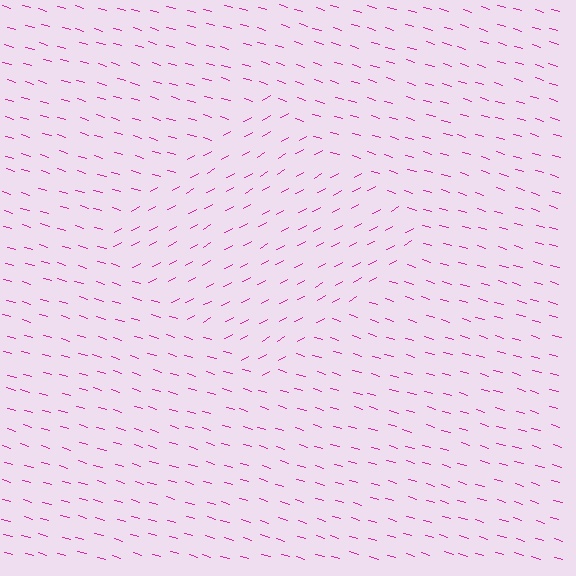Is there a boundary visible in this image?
Yes, there is a texture boundary formed by a change in line orientation.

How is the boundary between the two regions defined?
The boundary is defined purely by a change in line orientation (approximately 45 degrees difference). All lines are the same color and thickness.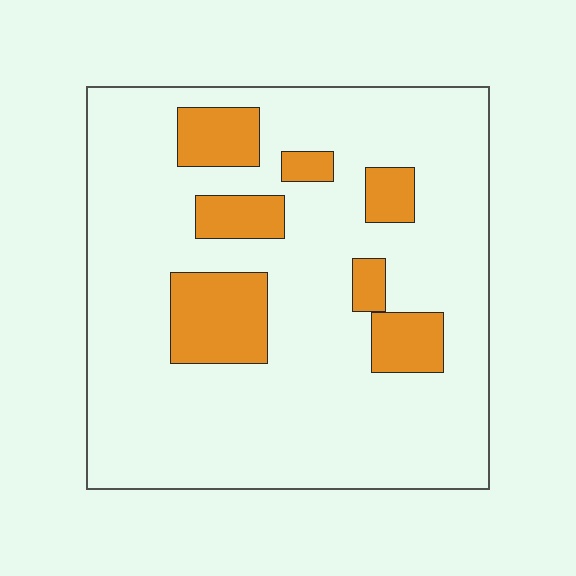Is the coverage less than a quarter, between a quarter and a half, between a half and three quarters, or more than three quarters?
Less than a quarter.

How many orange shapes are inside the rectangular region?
7.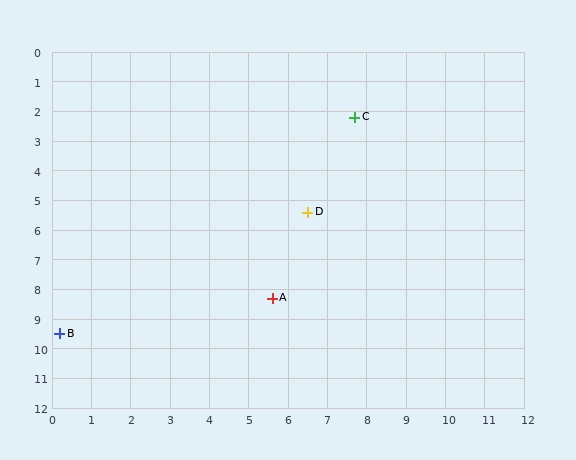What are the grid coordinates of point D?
Point D is at approximately (6.5, 5.4).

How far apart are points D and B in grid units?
Points D and B are about 7.5 grid units apart.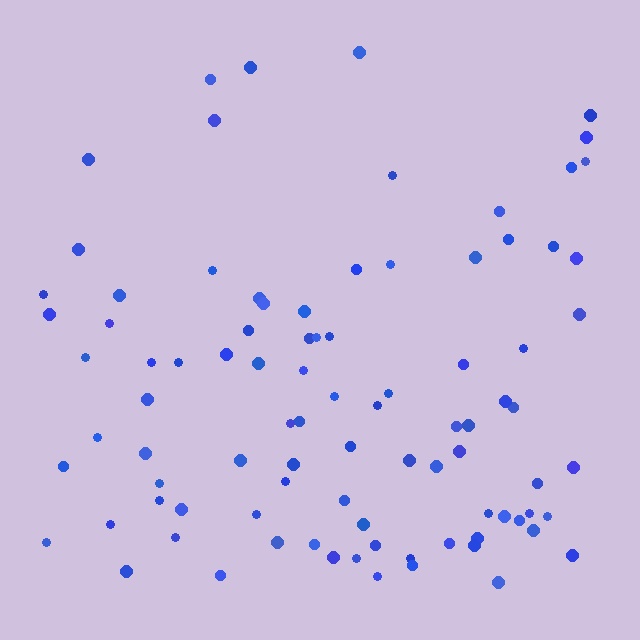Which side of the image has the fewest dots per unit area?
The top.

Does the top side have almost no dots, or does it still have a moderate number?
Still a moderate number, just noticeably fewer than the bottom.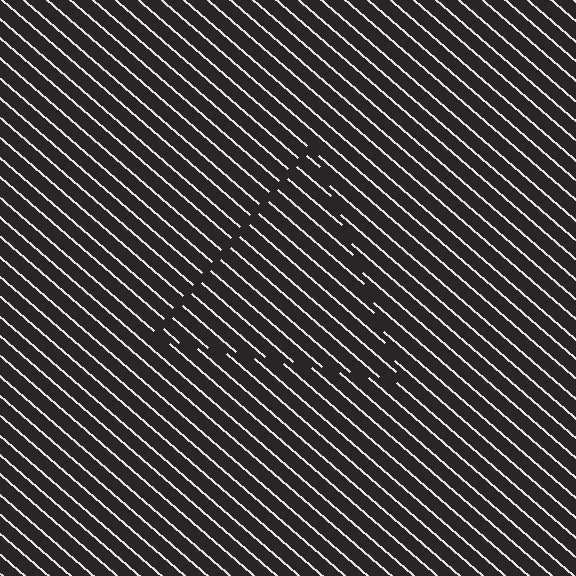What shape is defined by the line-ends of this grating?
An illusory triangle. The interior of the shape contains the same grating, shifted by half a period — the contour is defined by the phase discontinuity where line-ends from the inner and outer gratings abut.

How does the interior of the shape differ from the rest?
The interior of the shape contains the same grating, shifted by half a period — the contour is defined by the phase discontinuity where line-ends from the inner and outer gratings abut.